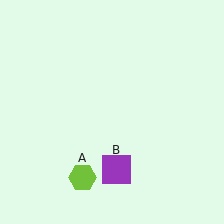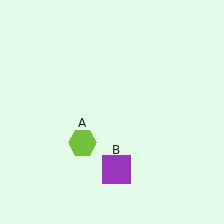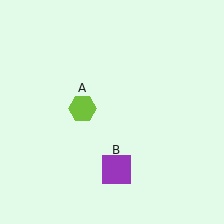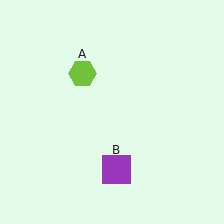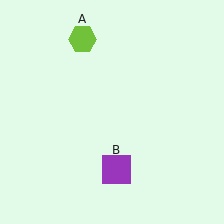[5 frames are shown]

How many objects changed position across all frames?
1 object changed position: lime hexagon (object A).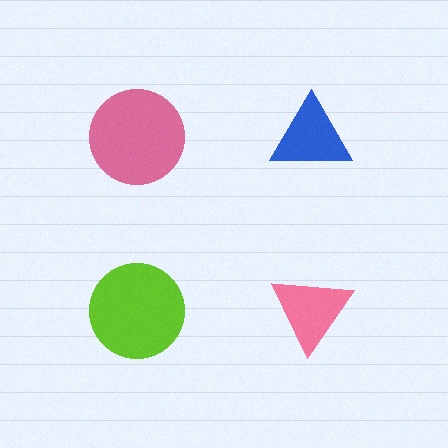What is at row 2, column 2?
A pink triangle.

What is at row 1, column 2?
A blue triangle.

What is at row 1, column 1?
A pink circle.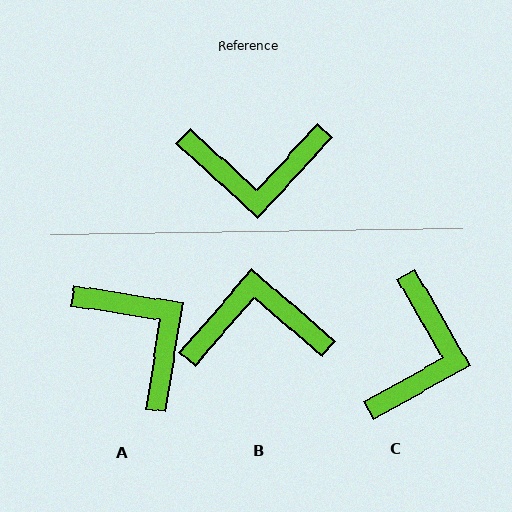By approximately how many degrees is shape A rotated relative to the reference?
Approximately 124 degrees counter-clockwise.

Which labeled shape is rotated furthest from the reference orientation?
B, about 178 degrees away.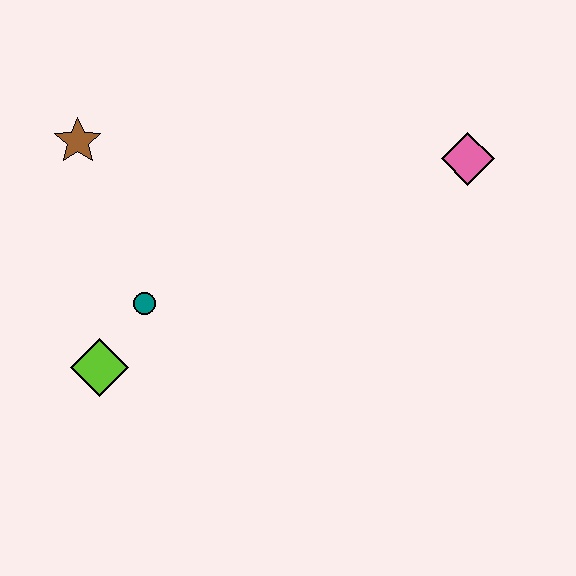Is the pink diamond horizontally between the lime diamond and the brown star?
No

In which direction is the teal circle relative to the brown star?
The teal circle is below the brown star.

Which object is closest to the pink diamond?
The teal circle is closest to the pink diamond.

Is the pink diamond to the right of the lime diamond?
Yes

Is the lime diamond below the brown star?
Yes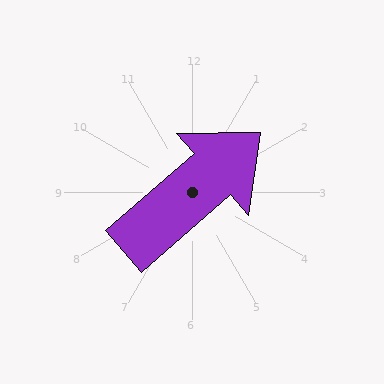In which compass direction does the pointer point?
Northeast.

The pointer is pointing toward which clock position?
Roughly 2 o'clock.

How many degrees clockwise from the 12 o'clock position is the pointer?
Approximately 49 degrees.